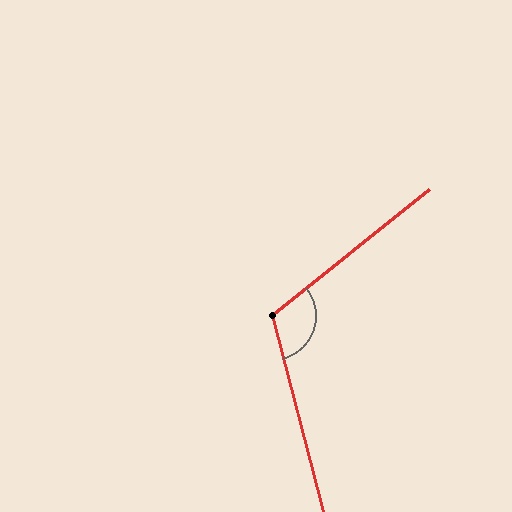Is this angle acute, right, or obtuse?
It is obtuse.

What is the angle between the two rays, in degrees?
Approximately 114 degrees.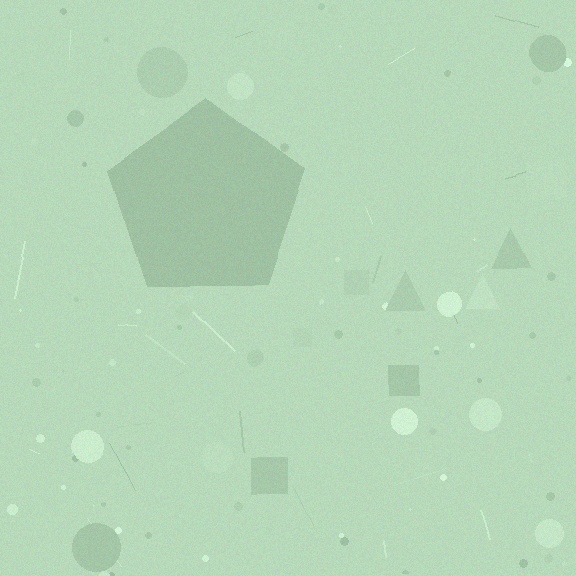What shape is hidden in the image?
A pentagon is hidden in the image.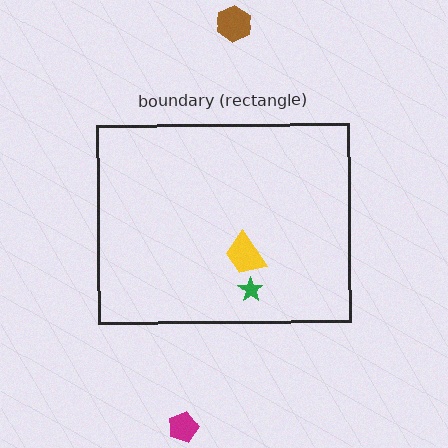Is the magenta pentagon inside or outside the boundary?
Outside.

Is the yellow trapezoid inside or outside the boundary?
Inside.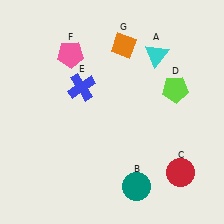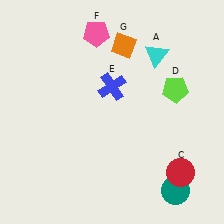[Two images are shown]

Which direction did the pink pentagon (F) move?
The pink pentagon (F) moved right.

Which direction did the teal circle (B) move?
The teal circle (B) moved right.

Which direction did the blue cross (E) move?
The blue cross (E) moved right.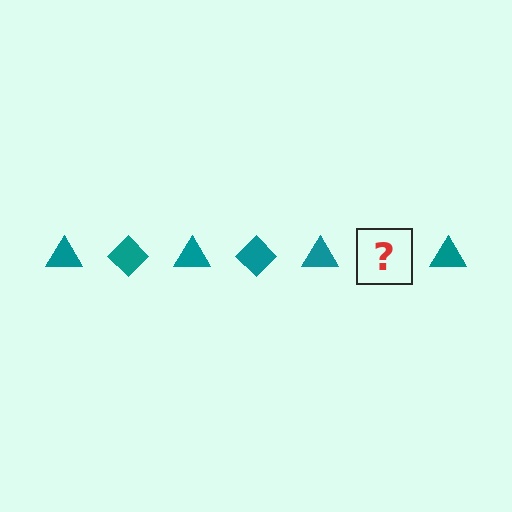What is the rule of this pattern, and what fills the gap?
The rule is that the pattern cycles through triangle, diamond shapes in teal. The gap should be filled with a teal diamond.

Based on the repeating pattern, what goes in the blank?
The blank should be a teal diamond.